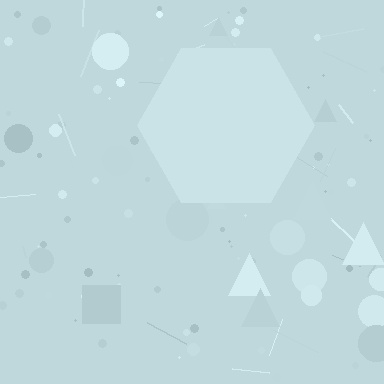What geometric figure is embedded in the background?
A hexagon is embedded in the background.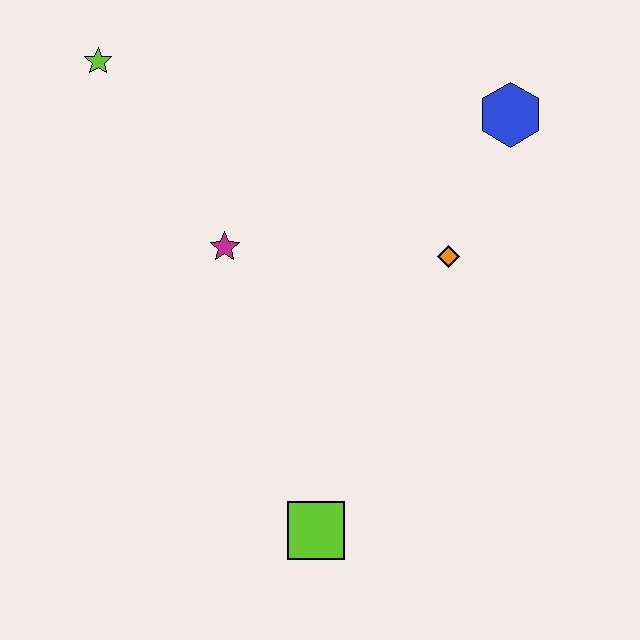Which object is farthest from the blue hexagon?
The lime square is farthest from the blue hexagon.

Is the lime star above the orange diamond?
Yes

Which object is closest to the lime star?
The magenta star is closest to the lime star.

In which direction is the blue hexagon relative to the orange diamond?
The blue hexagon is above the orange diamond.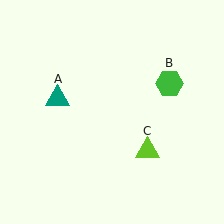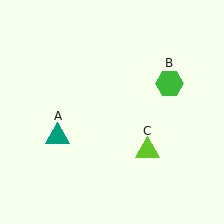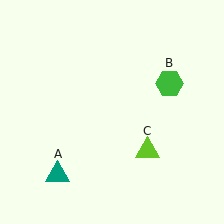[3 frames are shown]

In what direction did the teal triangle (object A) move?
The teal triangle (object A) moved down.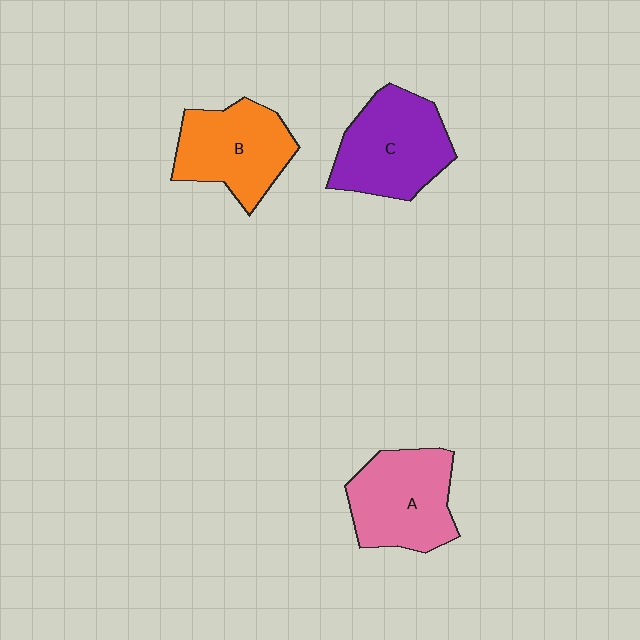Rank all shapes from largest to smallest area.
From largest to smallest: C (purple), A (pink), B (orange).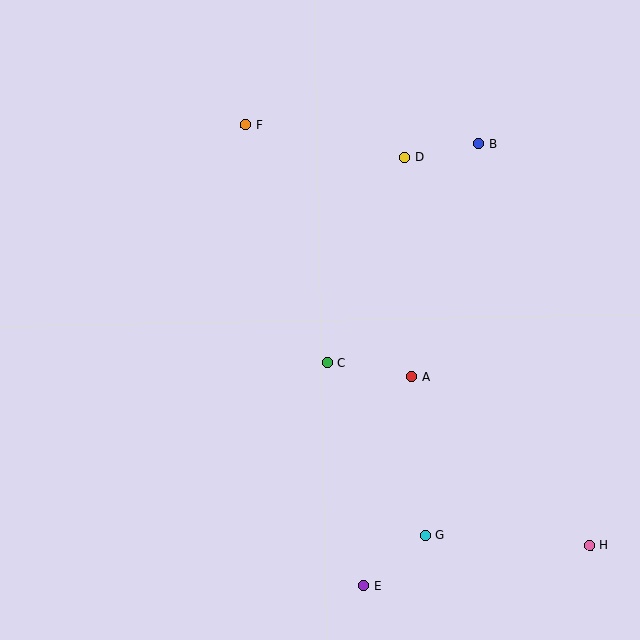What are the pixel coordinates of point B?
Point B is at (479, 144).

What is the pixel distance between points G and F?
The distance between G and F is 448 pixels.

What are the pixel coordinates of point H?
Point H is at (589, 545).